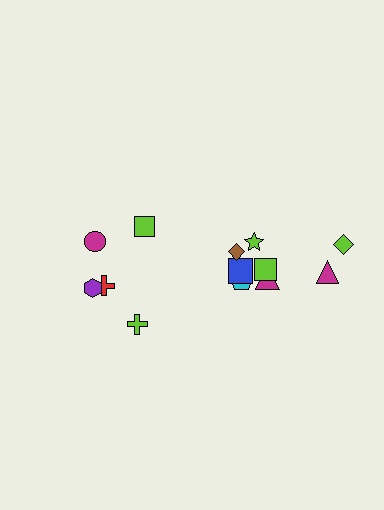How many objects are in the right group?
There are 8 objects.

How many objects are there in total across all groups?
There are 13 objects.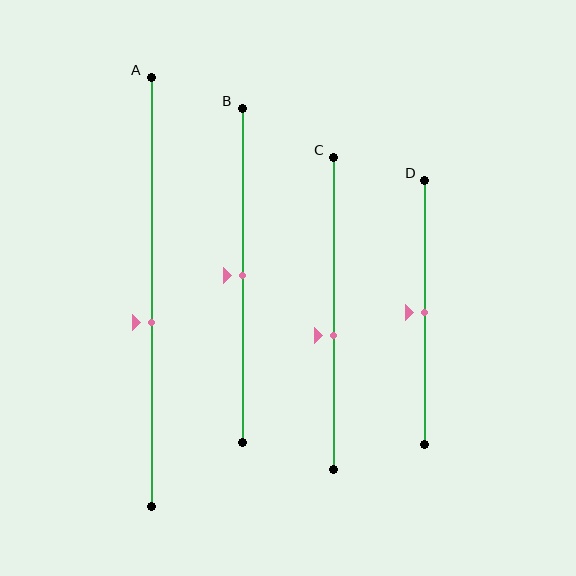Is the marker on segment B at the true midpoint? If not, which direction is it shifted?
Yes, the marker on segment B is at the true midpoint.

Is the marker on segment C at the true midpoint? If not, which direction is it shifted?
No, the marker on segment C is shifted downward by about 7% of the segment length.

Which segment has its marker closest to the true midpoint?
Segment B has its marker closest to the true midpoint.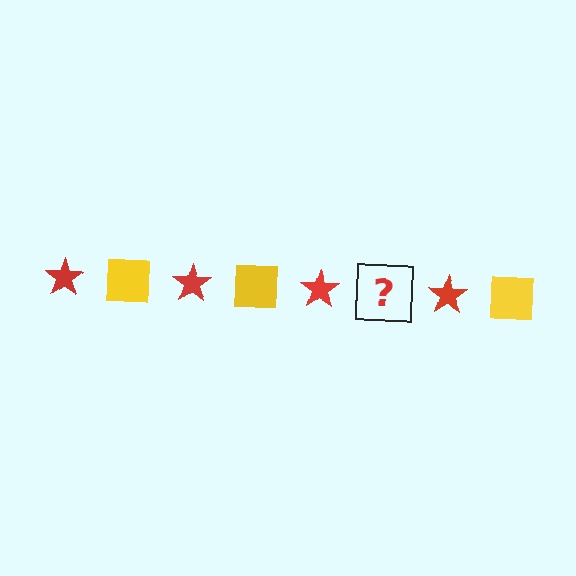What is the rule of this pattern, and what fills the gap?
The rule is that the pattern alternates between red star and yellow square. The gap should be filled with a yellow square.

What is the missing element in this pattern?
The missing element is a yellow square.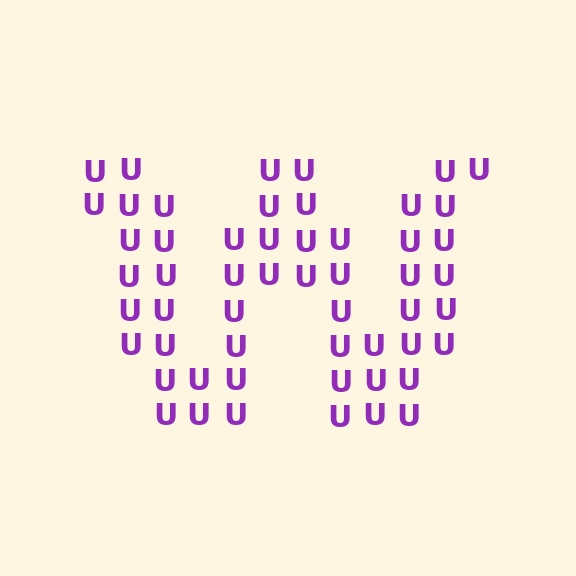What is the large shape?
The large shape is the letter W.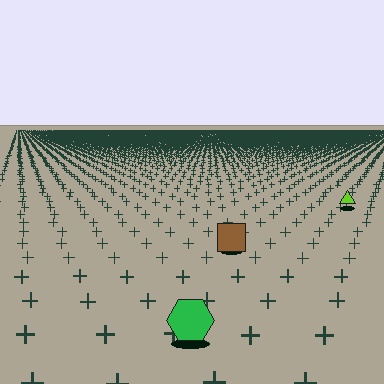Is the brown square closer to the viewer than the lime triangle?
Yes. The brown square is closer — you can tell from the texture gradient: the ground texture is coarser near it.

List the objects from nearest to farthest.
From nearest to farthest: the green hexagon, the brown square, the lime triangle.